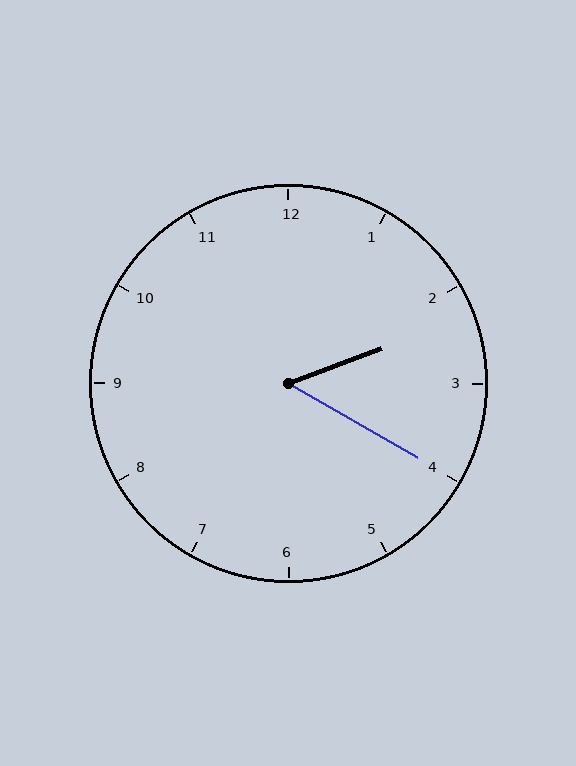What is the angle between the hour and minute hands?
Approximately 50 degrees.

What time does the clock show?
2:20.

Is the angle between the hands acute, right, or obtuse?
It is acute.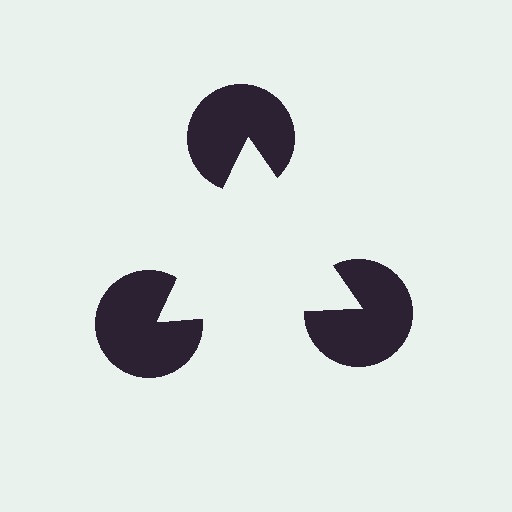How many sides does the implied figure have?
3 sides.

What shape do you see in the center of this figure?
An illusory triangle — its edges are inferred from the aligned wedge cuts in the pac-man discs, not physically drawn.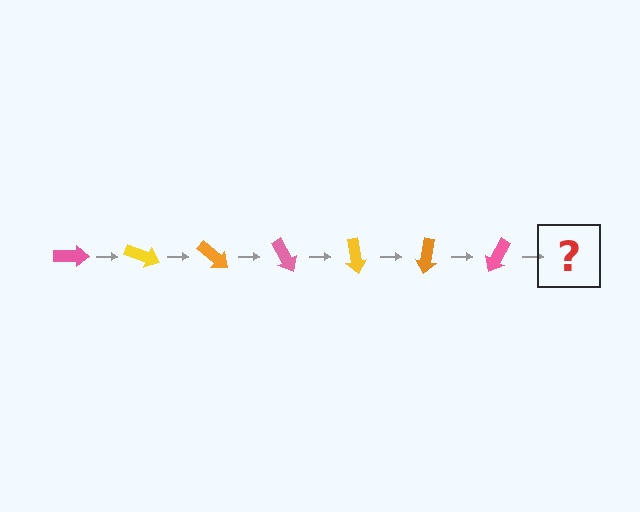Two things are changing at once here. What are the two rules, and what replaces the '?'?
The two rules are that it rotates 20 degrees each step and the color cycles through pink, yellow, and orange. The '?' should be a yellow arrow, rotated 140 degrees from the start.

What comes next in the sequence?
The next element should be a yellow arrow, rotated 140 degrees from the start.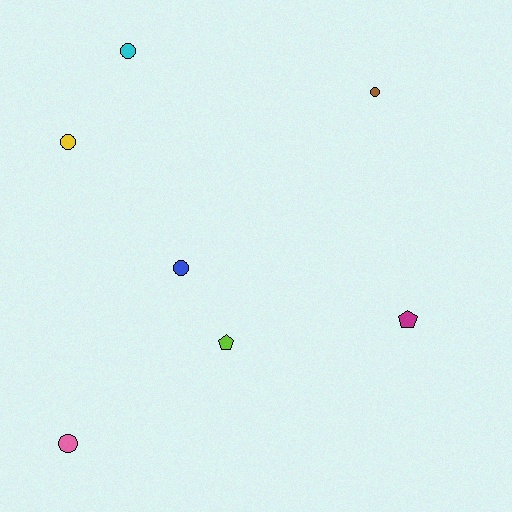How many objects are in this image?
There are 7 objects.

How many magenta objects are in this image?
There is 1 magenta object.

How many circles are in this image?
There are 5 circles.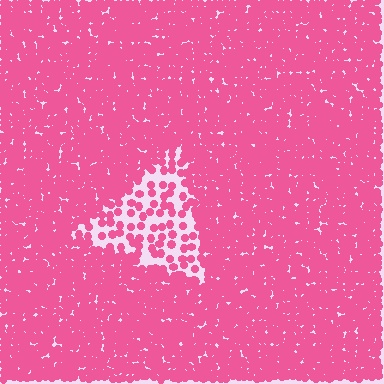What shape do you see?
I see a triangle.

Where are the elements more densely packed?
The elements are more densely packed outside the triangle boundary.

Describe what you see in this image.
The image contains small pink elements arranged at two different densities. A triangle-shaped region is visible where the elements are less densely packed than the surrounding area.